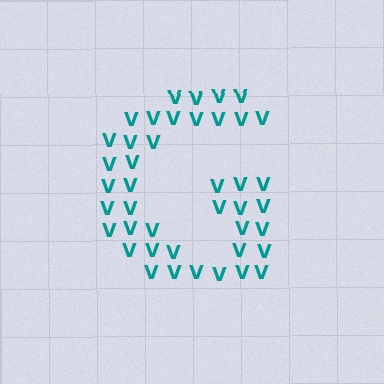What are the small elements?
The small elements are letter V's.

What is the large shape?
The large shape is the letter G.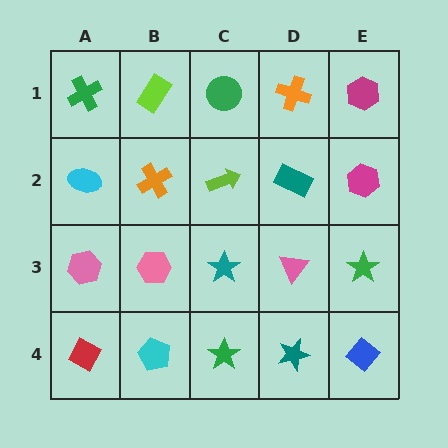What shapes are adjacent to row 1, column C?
A lime arrow (row 2, column C), a lime rectangle (row 1, column B), an orange cross (row 1, column D).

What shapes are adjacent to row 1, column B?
An orange cross (row 2, column B), a green cross (row 1, column A), a green circle (row 1, column C).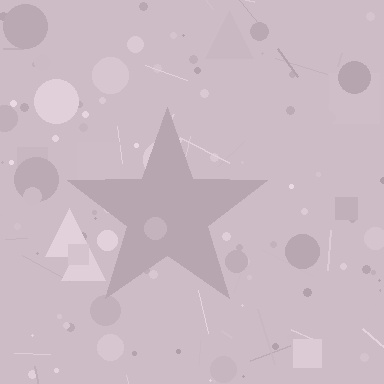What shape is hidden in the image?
A star is hidden in the image.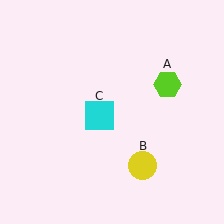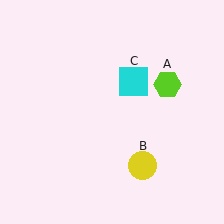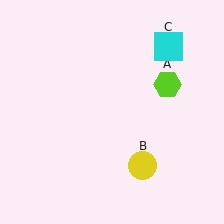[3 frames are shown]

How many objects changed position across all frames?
1 object changed position: cyan square (object C).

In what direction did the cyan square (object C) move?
The cyan square (object C) moved up and to the right.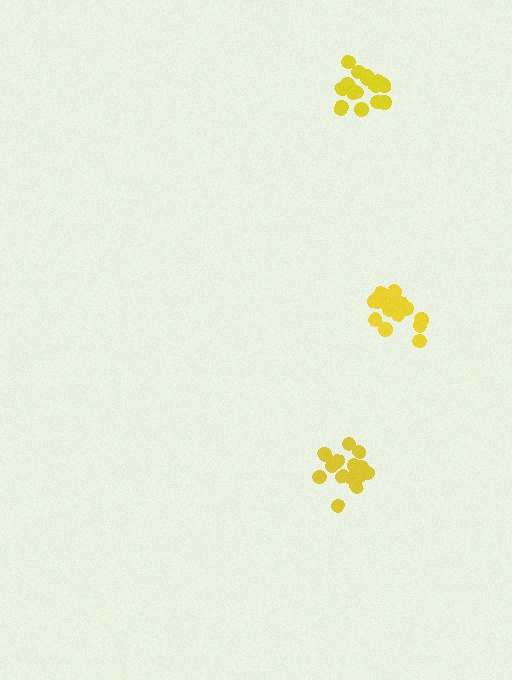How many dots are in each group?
Group 1: 19 dots, Group 2: 14 dots, Group 3: 18 dots (51 total).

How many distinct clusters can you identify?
There are 3 distinct clusters.